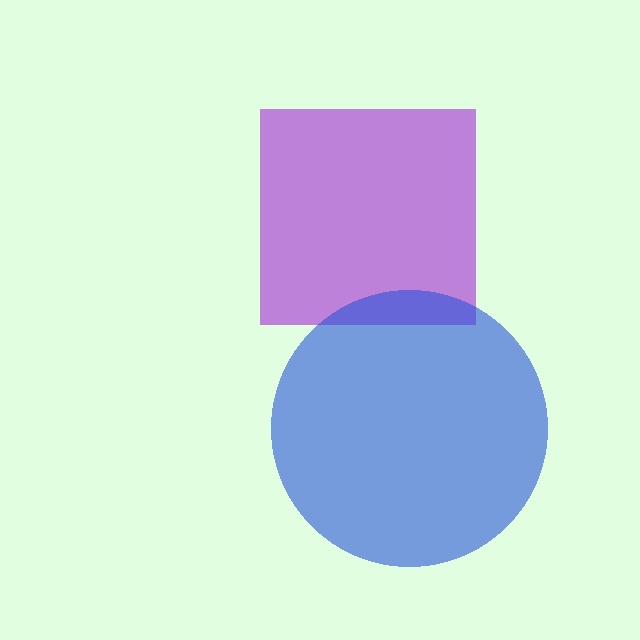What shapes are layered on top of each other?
The layered shapes are: a purple square, a blue circle.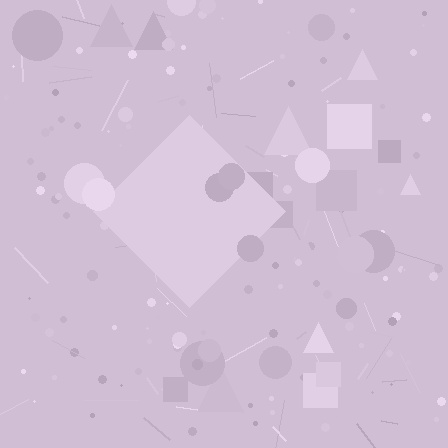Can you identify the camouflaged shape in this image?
The camouflaged shape is a diamond.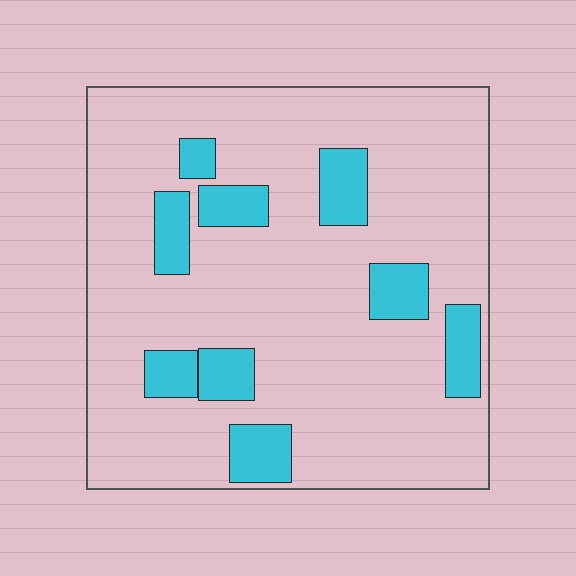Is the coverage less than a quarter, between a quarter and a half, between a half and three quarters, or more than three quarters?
Less than a quarter.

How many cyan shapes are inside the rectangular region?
9.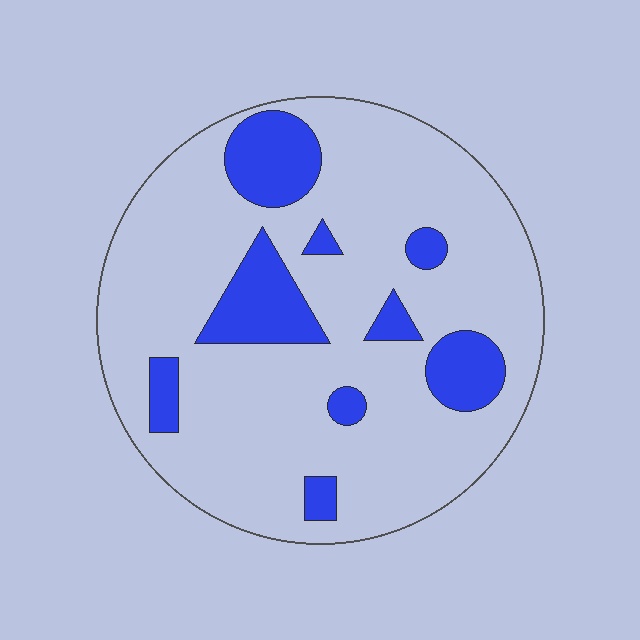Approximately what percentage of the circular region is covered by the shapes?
Approximately 20%.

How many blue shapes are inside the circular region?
9.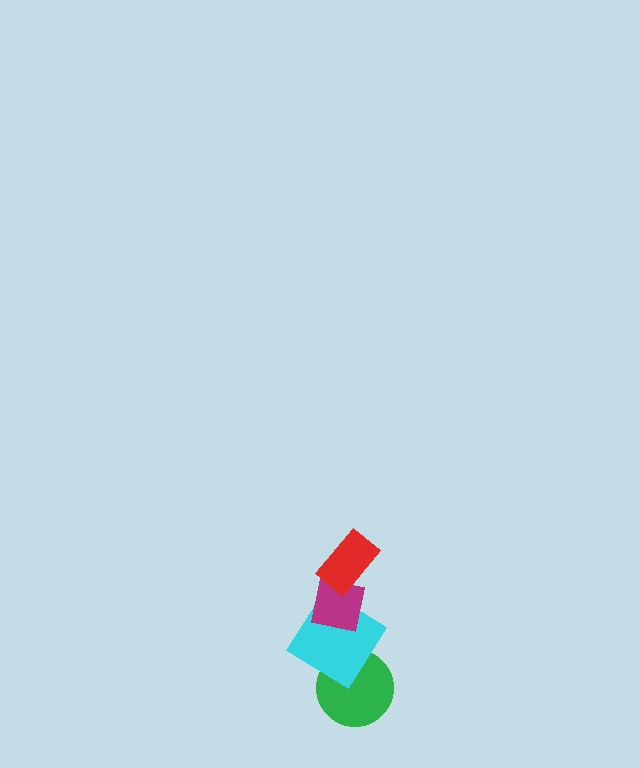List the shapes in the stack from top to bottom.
From top to bottom: the red rectangle, the magenta square, the cyan diamond, the green circle.